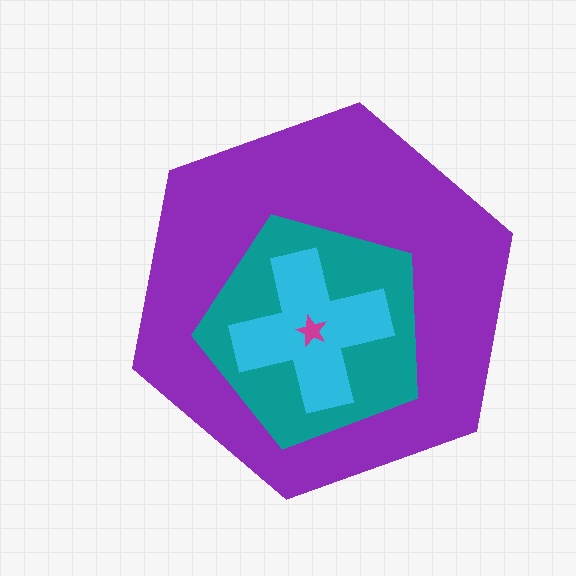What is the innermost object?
The magenta star.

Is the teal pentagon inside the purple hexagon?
Yes.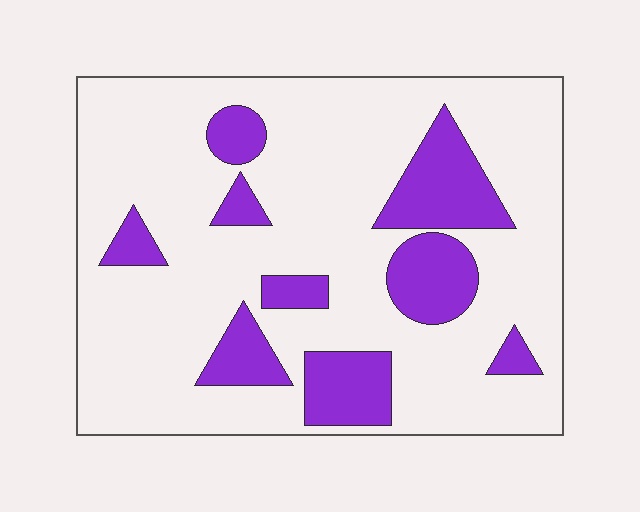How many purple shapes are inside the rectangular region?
9.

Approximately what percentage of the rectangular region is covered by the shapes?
Approximately 20%.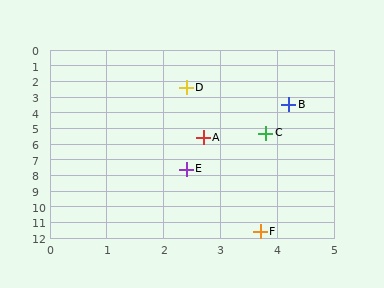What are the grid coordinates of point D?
Point D is at approximately (2.4, 2.4).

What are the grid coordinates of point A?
Point A is at approximately (2.7, 5.6).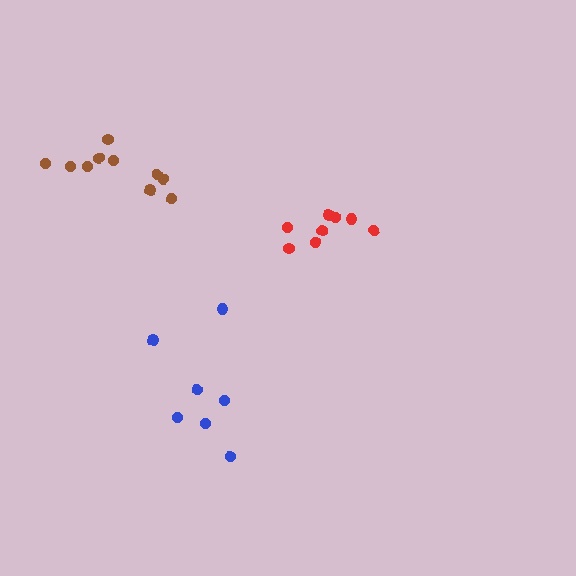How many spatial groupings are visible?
There are 3 spatial groupings.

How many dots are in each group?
Group 1: 10 dots, Group 2: 7 dots, Group 3: 8 dots (25 total).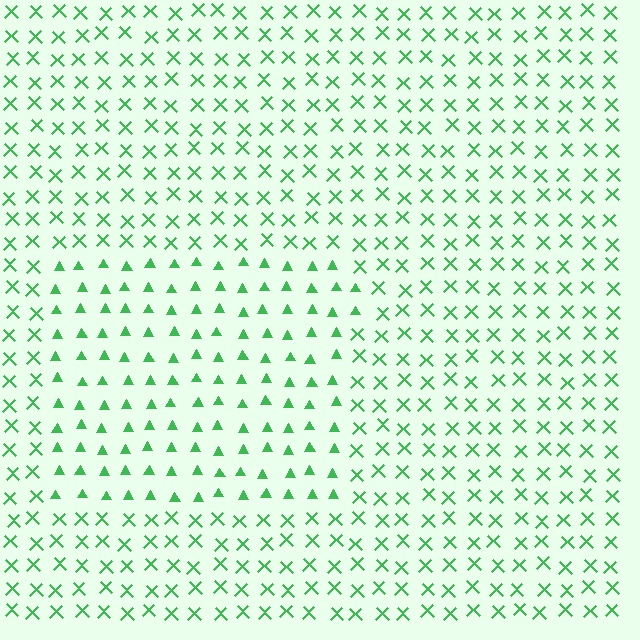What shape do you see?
I see a rectangle.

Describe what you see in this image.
The image is filled with small green elements arranged in a uniform grid. A rectangle-shaped region contains triangles, while the surrounding area contains X marks. The boundary is defined purely by the change in element shape.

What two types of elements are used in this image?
The image uses triangles inside the rectangle region and X marks outside it.